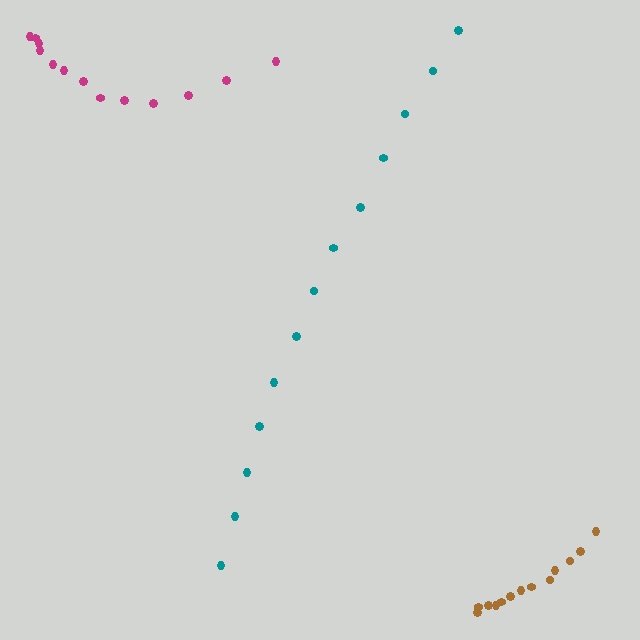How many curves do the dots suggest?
There are 3 distinct paths.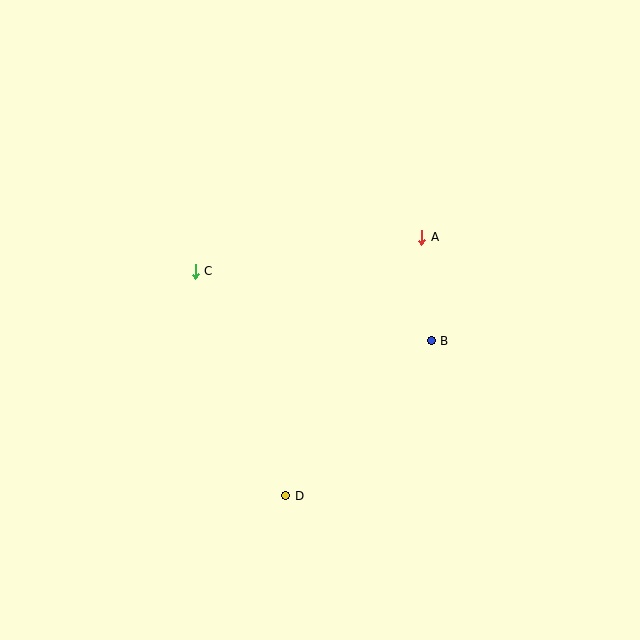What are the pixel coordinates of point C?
Point C is at (195, 271).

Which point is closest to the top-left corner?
Point C is closest to the top-left corner.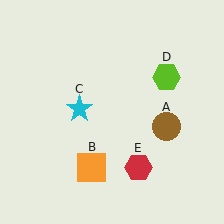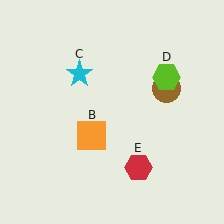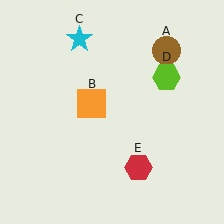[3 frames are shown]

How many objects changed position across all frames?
3 objects changed position: brown circle (object A), orange square (object B), cyan star (object C).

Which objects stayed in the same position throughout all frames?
Lime hexagon (object D) and red hexagon (object E) remained stationary.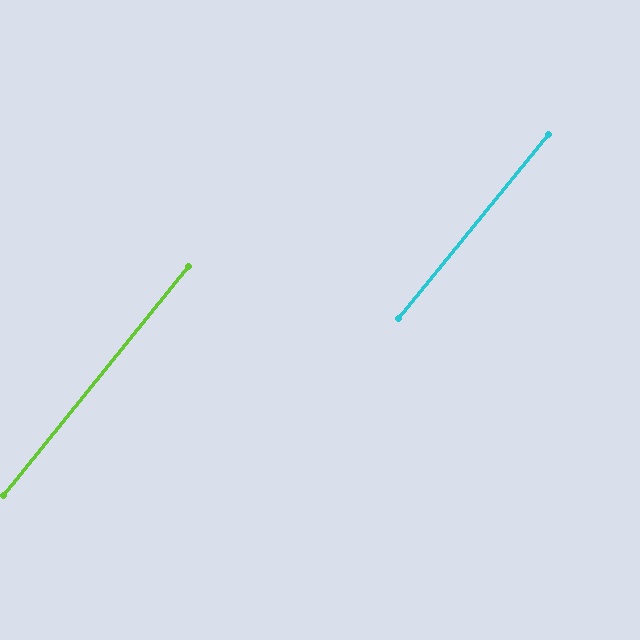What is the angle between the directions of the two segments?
Approximately 0 degrees.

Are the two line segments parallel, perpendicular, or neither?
Parallel — their directions differ by only 0.2°.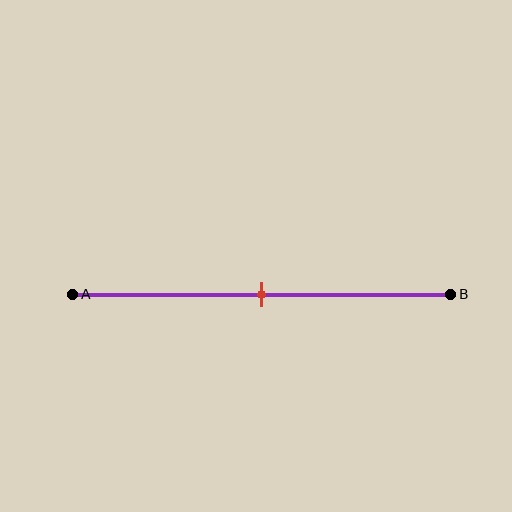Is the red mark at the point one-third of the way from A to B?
No, the mark is at about 50% from A, not at the 33% one-third point.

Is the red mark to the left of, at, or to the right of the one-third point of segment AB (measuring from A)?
The red mark is to the right of the one-third point of segment AB.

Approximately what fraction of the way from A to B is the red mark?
The red mark is approximately 50% of the way from A to B.